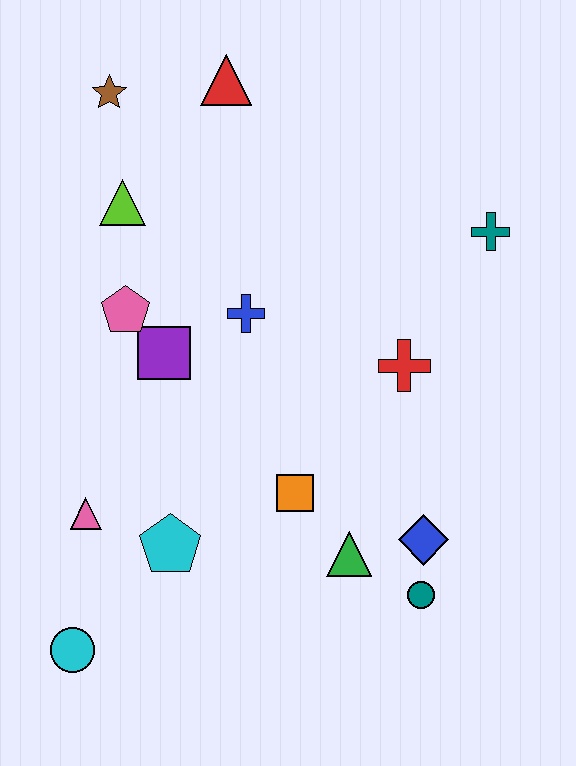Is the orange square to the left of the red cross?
Yes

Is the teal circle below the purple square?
Yes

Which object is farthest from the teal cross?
The cyan circle is farthest from the teal cross.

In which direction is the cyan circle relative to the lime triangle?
The cyan circle is below the lime triangle.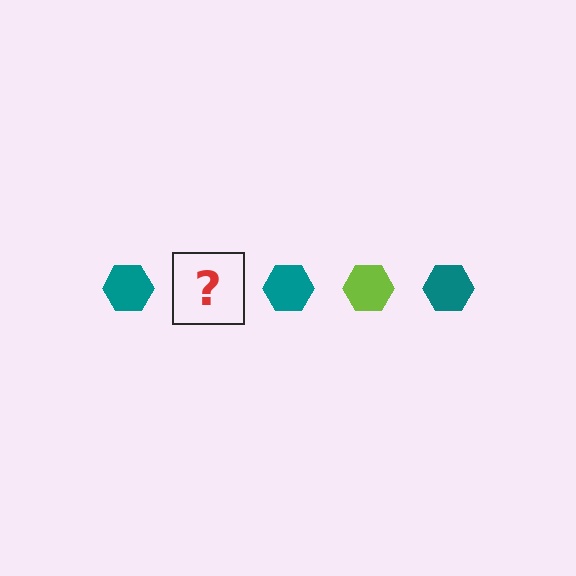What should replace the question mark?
The question mark should be replaced with a lime hexagon.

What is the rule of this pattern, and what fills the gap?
The rule is that the pattern cycles through teal, lime hexagons. The gap should be filled with a lime hexagon.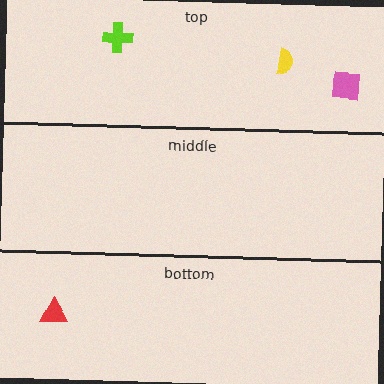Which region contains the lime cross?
The top region.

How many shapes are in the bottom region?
1.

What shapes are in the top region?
The pink square, the lime cross, the yellow semicircle.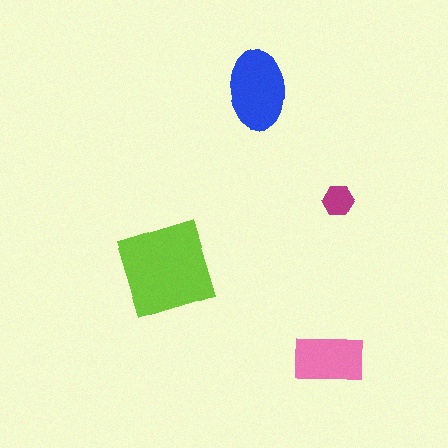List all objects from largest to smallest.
The lime diamond, the blue ellipse, the pink rectangle, the magenta hexagon.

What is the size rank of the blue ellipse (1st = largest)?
2nd.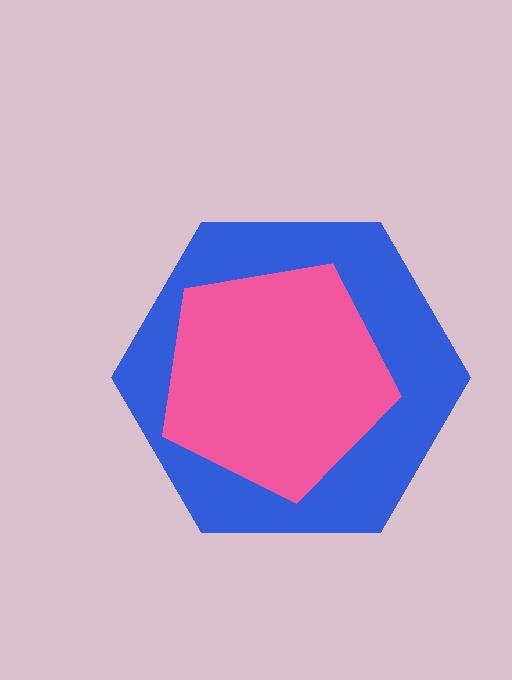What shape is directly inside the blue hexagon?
The pink pentagon.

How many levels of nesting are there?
2.